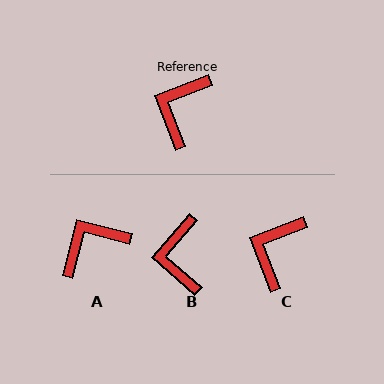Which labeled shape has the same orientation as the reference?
C.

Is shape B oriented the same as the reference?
No, it is off by about 28 degrees.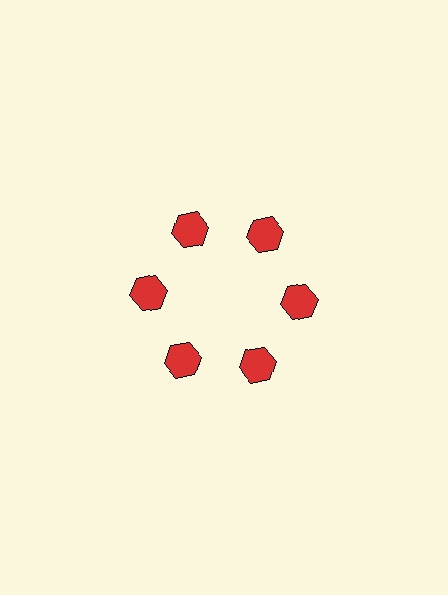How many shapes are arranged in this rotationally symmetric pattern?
There are 6 shapes, arranged in 6 groups of 1.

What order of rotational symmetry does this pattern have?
This pattern has 6-fold rotational symmetry.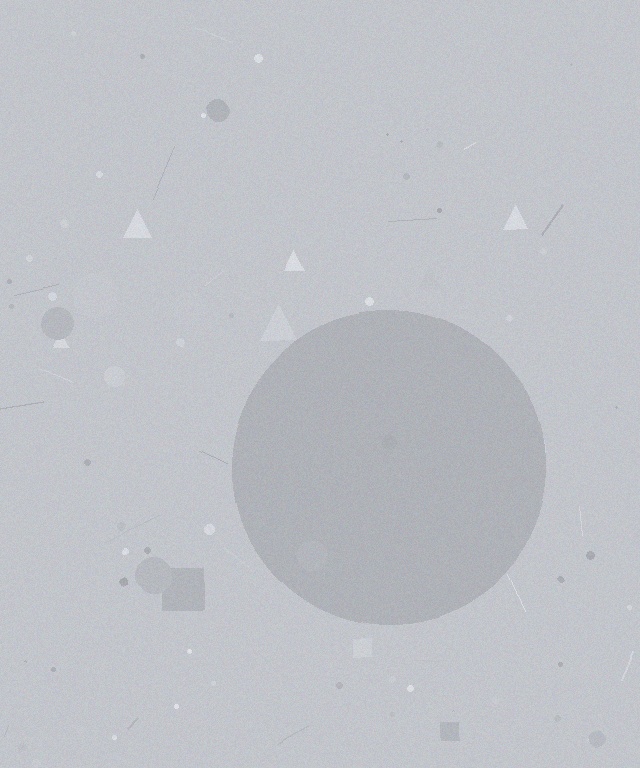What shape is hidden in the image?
A circle is hidden in the image.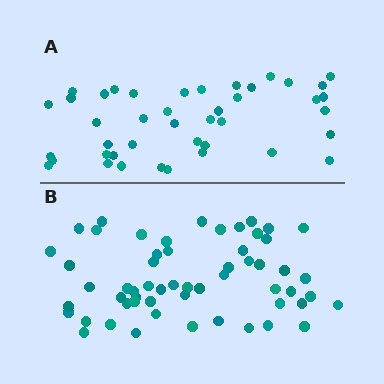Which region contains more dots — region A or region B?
Region B (the bottom region) has more dots.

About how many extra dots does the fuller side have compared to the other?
Region B has approximately 15 more dots than region A.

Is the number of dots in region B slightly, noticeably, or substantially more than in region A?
Region B has noticeably more, but not dramatically so. The ratio is roughly 1.4 to 1.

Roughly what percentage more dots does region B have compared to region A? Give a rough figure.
About 35% more.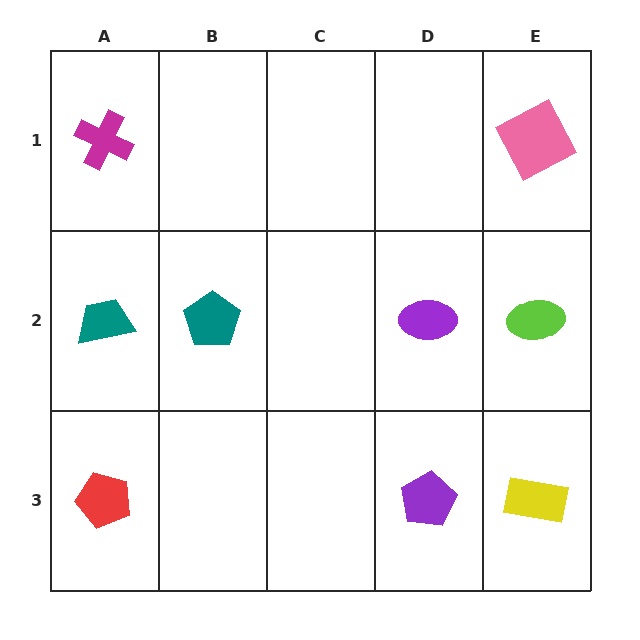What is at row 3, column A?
A red pentagon.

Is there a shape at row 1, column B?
No, that cell is empty.